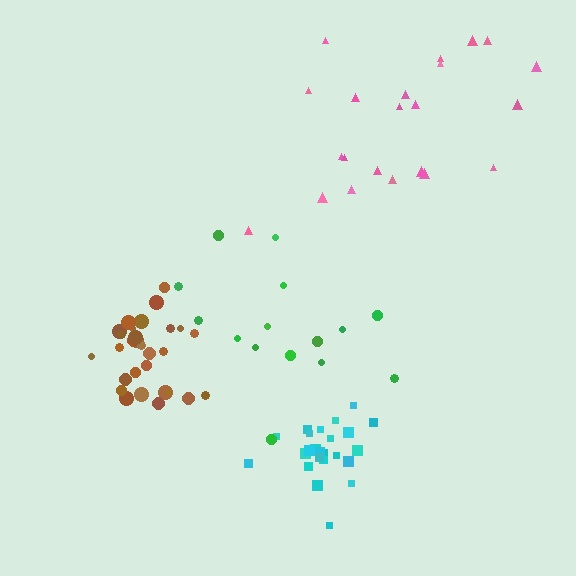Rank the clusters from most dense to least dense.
cyan, brown, green, pink.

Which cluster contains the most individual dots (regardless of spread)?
Brown (29).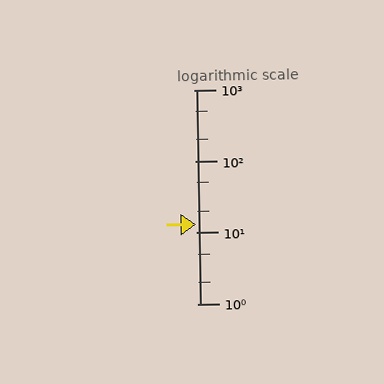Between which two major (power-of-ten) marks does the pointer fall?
The pointer is between 10 and 100.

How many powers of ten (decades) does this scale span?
The scale spans 3 decades, from 1 to 1000.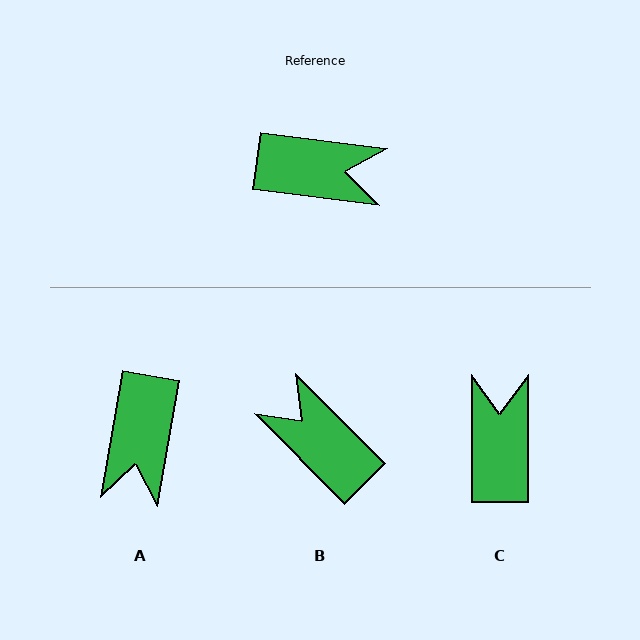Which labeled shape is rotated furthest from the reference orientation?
B, about 142 degrees away.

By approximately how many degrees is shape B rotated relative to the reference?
Approximately 142 degrees counter-clockwise.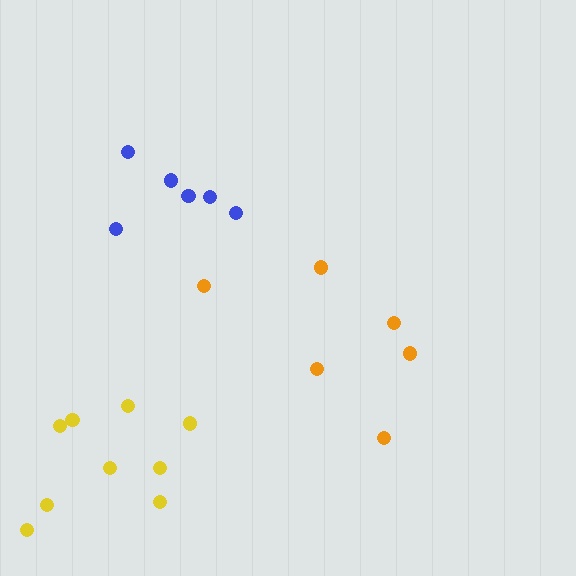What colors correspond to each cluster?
The clusters are colored: blue, orange, yellow.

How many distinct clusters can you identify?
There are 3 distinct clusters.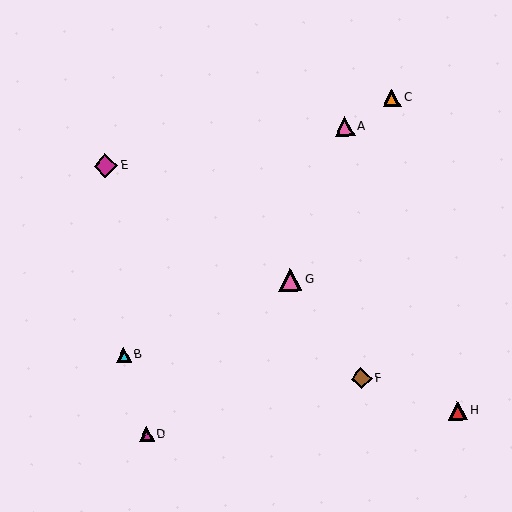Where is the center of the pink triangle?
The center of the pink triangle is at (344, 127).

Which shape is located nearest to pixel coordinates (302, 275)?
The pink triangle (labeled G) at (290, 280) is nearest to that location.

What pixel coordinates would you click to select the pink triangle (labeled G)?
Click at (290, 280) to select the pink triangle G.